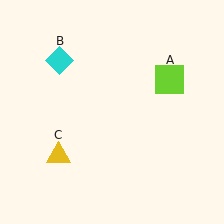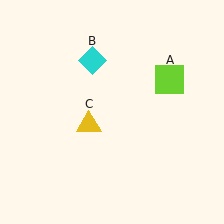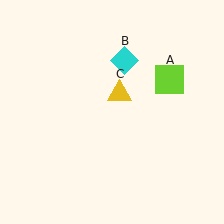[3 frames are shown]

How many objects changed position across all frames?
2 objects changed position: cyan diamond (object B), yellow triangle (object C).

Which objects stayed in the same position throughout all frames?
Lime square (object A) remained stationary.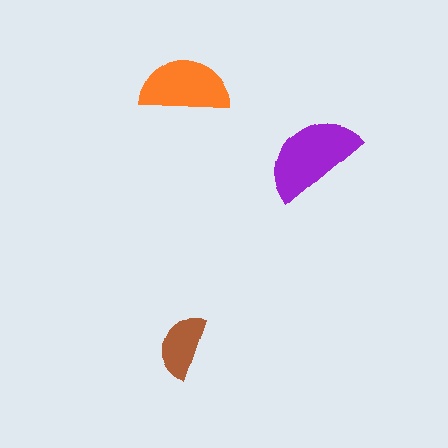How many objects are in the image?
There are 3 objects in the image.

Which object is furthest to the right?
The purple semicircle is rightmost.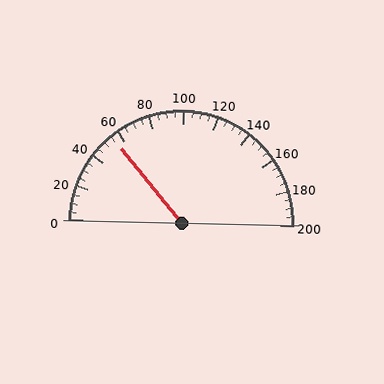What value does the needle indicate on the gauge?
The needle indicates approximately 55.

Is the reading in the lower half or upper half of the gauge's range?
The reading is in the lower half of the range (0 to 200).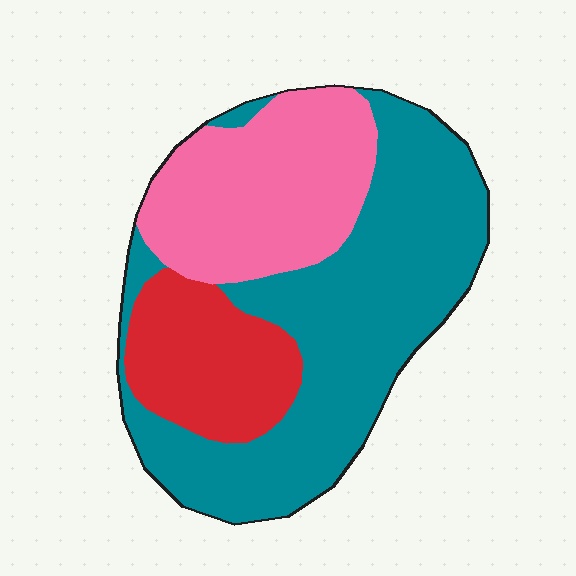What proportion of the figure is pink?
Pink covers about 30% of the figure.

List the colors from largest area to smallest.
From largest to smallest: teal, pink, red.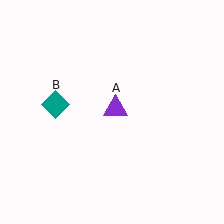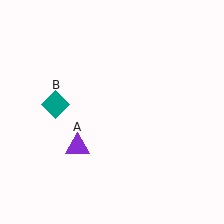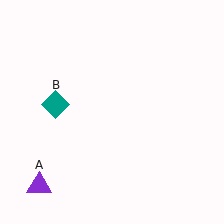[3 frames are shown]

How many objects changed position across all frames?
1 object changed position: purple triangle (object A).